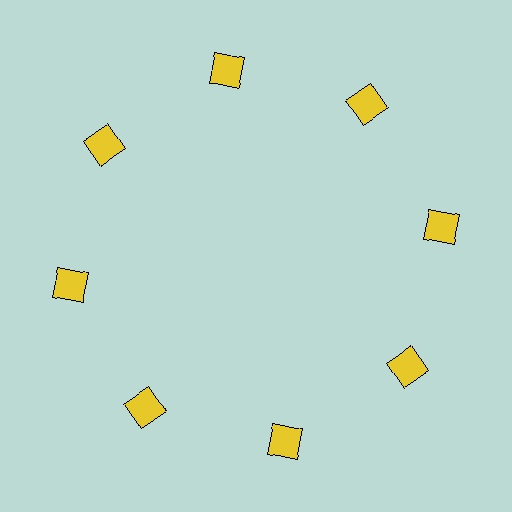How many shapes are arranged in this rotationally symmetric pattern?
There are 8 shapes, arranged in 8 groups of 1.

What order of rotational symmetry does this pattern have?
This pattern has 8-fold rotational symmetry.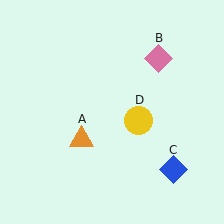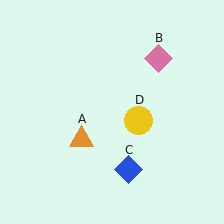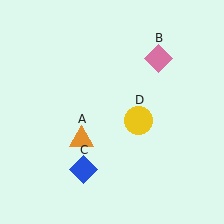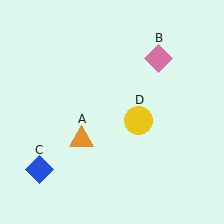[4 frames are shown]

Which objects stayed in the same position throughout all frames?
Orange triangle (object A) and pink diamond (object B) and yellow circle (object D) remained stationary.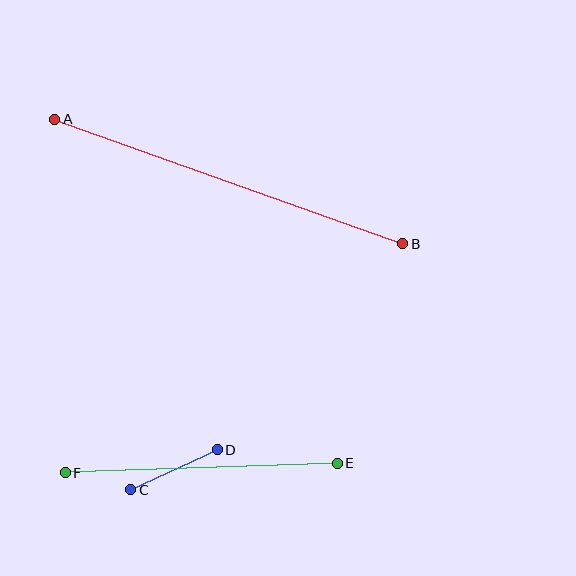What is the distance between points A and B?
The distance is approximately 370 pixels.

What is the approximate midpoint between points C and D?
The midpoint is at approximately (174, 470) pixels.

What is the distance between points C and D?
The distance is approximately 95 pixels.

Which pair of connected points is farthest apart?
Points A and B are farthest apart.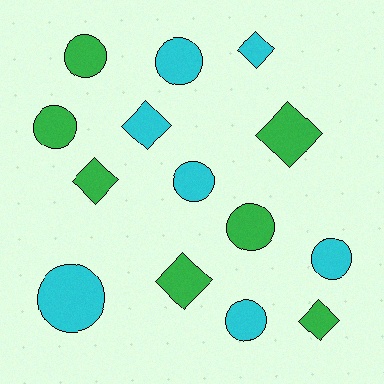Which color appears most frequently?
Cyan, with 7 objects.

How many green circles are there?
There are 3 green circles.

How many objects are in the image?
There are 14 objects.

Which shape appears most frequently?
Circle, with 8 objects.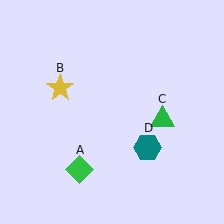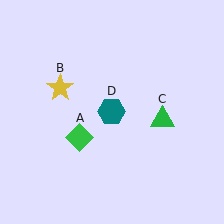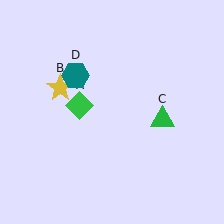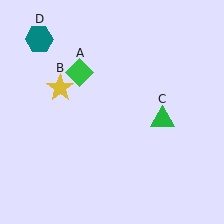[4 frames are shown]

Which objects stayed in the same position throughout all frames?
Yellow star (object B) and green triangle (object C) remained stationary.